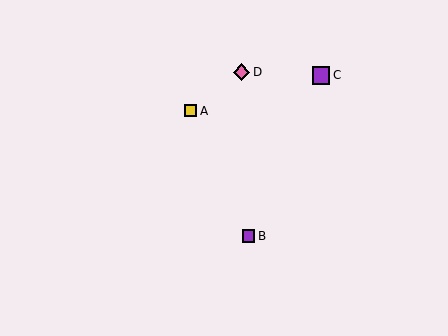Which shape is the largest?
The purple square (labeled C) is the largest.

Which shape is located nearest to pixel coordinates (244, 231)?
The purple square (labeled B) at (249, 236) is nearest to that location.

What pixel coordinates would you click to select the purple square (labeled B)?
Click at (249, 236) to select the purple square B.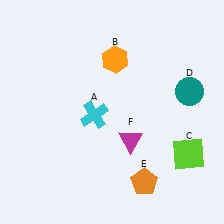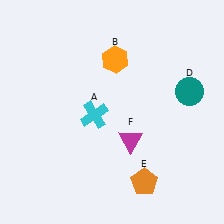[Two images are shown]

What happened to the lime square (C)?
The lime square (C) was removed in Image 2. It was in the bottom-right area of Image 1.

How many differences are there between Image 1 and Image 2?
There is 1 difference between the two images.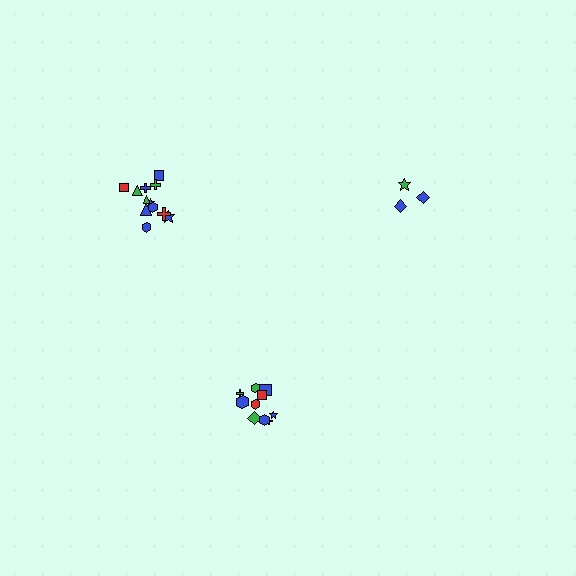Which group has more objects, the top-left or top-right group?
The top-left group.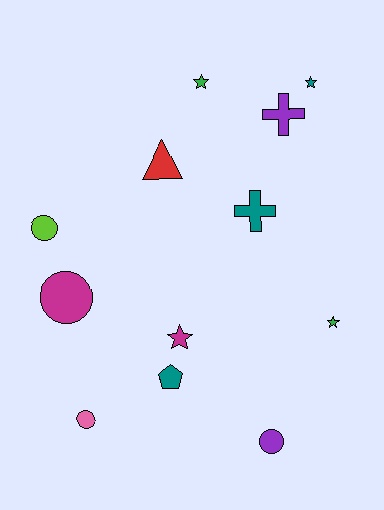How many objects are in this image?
There are 12 objects.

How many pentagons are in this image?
There is 1 pentagon.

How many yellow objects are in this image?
There are no yellow objects.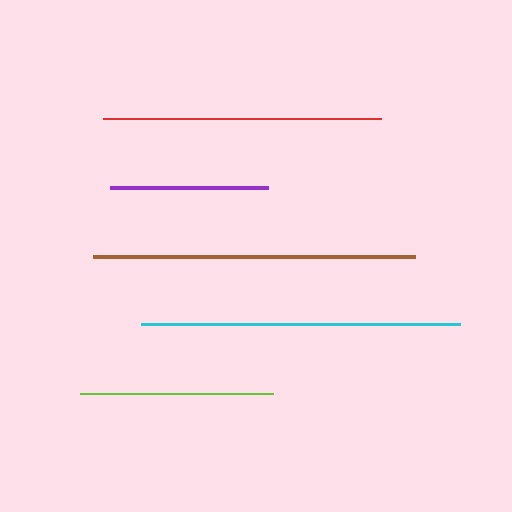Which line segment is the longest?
The brown line is the longest at approximately 322 pixels.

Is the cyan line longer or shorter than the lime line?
The cyan line is longer than the lime line.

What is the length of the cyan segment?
The cyan segment is approximately 319 pixels long.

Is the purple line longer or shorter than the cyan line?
The cyan line is longer than the purple line.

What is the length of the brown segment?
The brown segment is approximately 322 pixels long.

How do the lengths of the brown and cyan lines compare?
The brown and cyan lines are approximately the same length.